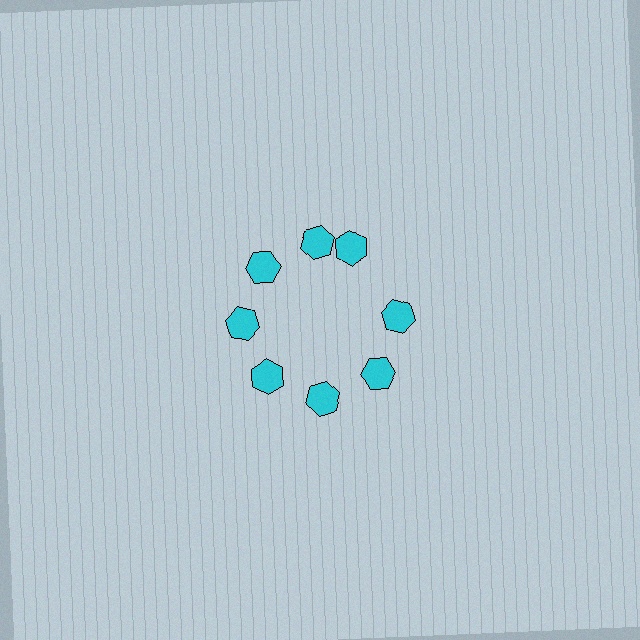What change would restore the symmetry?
The symmetry would be restored by rotating it back into even spacing with its neighbors so that all 8 hexagons sit at equal angles and equal distance from the center.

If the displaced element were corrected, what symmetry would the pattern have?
It would have 8-fold rotational symmetry — the pattern would map onto itself every 45 degrees.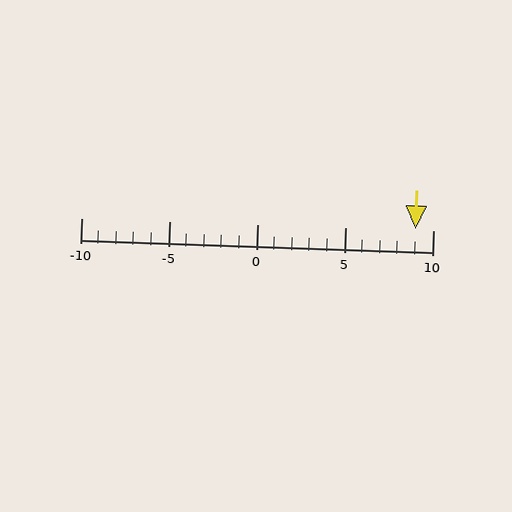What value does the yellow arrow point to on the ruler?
The yellow arrow points to approximately 9.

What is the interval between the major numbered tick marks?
The major tick marks are spaced 5 units apart.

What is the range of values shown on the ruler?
The ruler shows values from -10 to 10.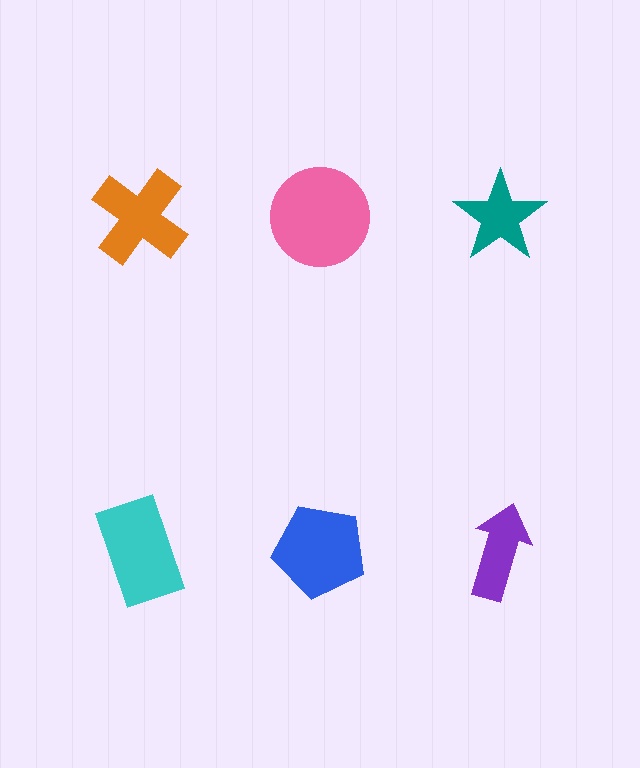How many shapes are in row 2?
3 shapes.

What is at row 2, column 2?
A blue pentagon.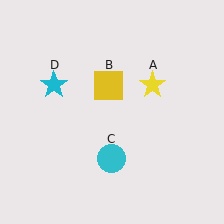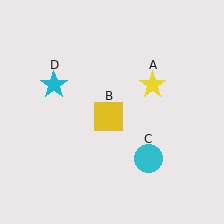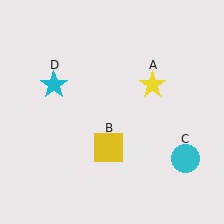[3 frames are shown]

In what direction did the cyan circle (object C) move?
The cyan circle (object C) moved right.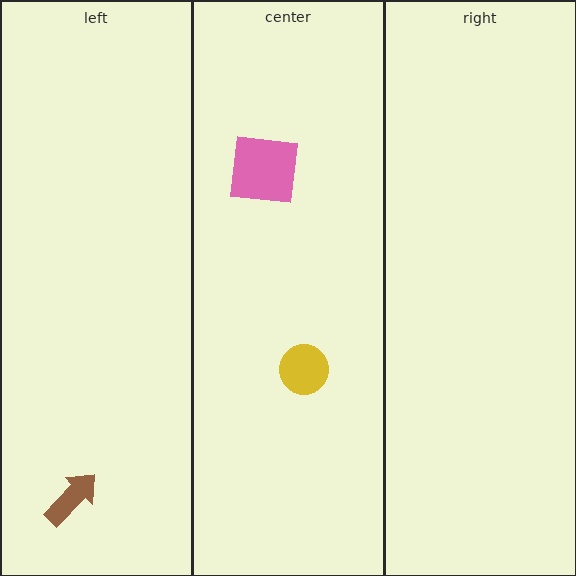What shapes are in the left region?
The brown arrow.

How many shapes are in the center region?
2.